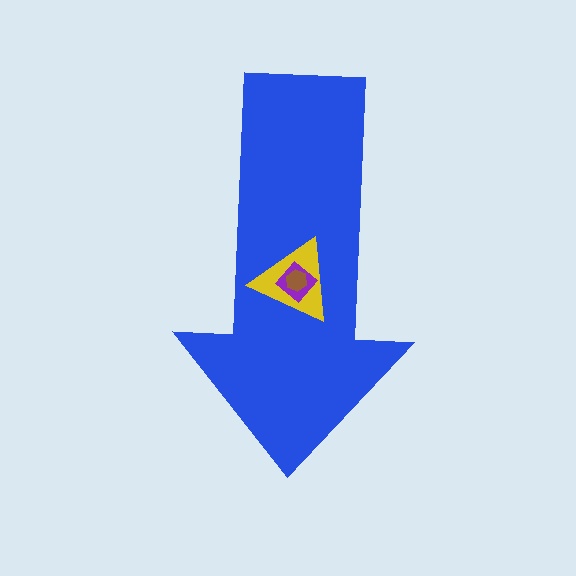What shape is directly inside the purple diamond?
The brown hexagon.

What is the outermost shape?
The blue arrow.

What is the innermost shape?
The brown hexagon.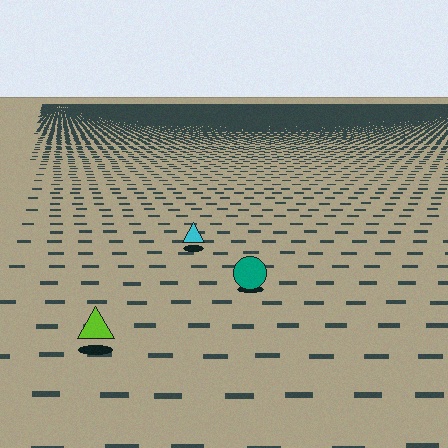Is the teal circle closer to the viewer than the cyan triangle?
Yes. The teal circle is closer — you can tell from the texture gradient: the ground texture is coarser near it.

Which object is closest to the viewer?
The lime triangle is closest. The texture marks near it are larger and more spread out.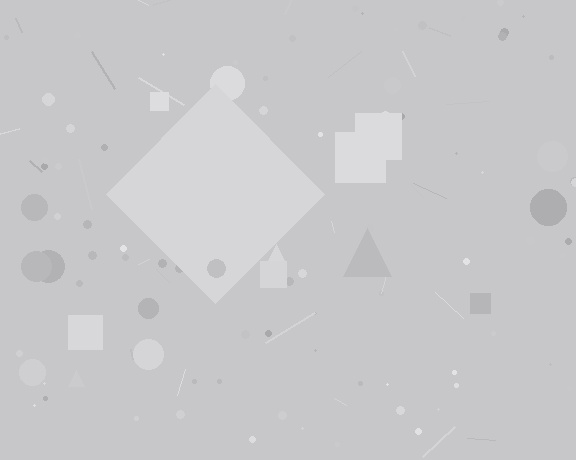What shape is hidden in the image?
A diamond is hidden in the image.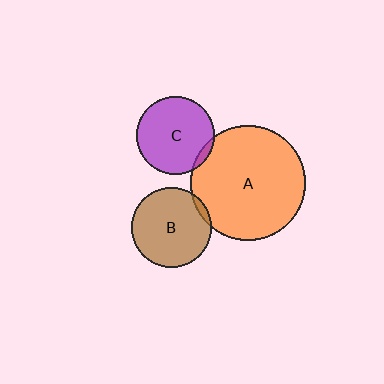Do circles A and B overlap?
Yes.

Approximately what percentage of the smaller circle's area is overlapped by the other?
Approximately 5%.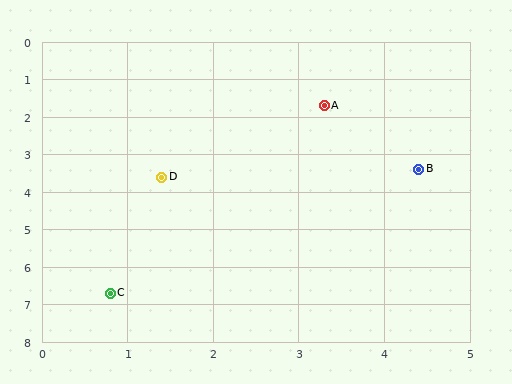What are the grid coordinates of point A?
Point A is at approximately (3.3, 1.7).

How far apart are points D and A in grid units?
Points D and A are about 2.7 grid units apart.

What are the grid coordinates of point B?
Point B is at approximately (4.4, 3.4).